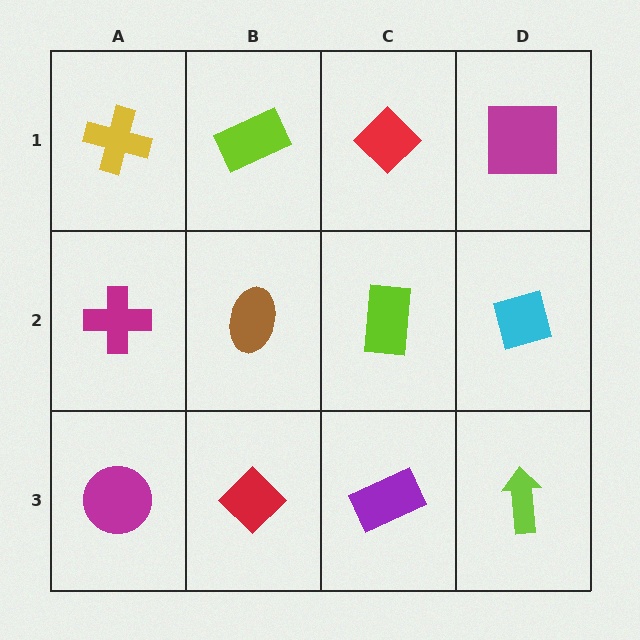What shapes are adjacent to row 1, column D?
A cyan diamond (row 2, column D), a red diamond (row 1, column C).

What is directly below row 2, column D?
A lime arrow.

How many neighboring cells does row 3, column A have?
2.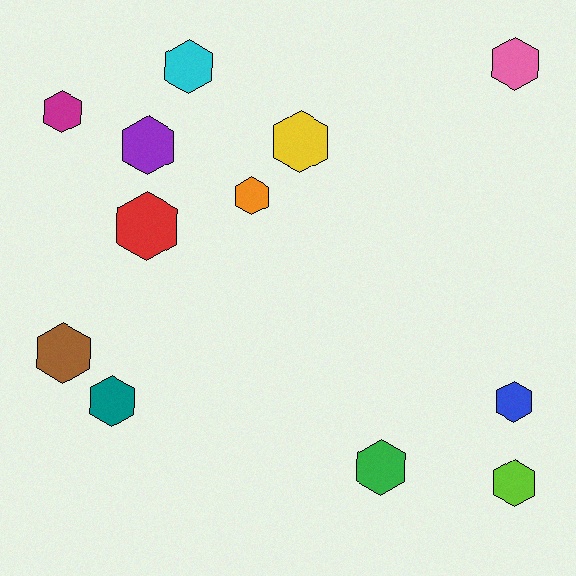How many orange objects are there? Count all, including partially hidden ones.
There is 1 orange object.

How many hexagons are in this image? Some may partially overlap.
There are 12 hexagons.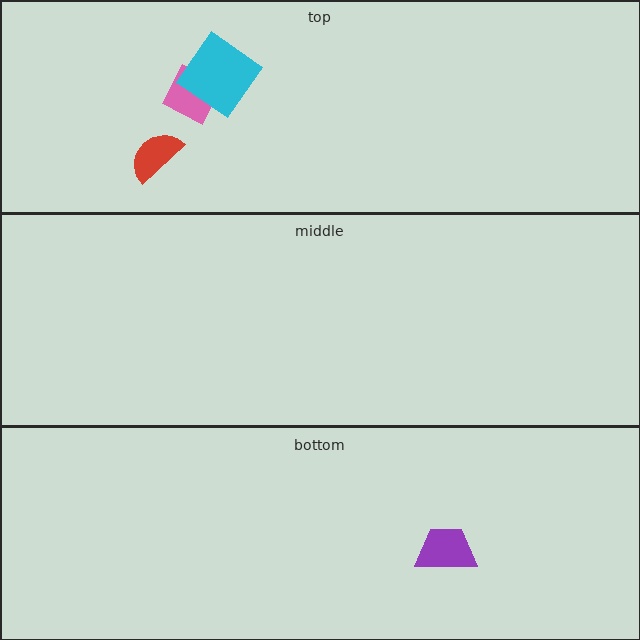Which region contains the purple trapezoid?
The bottom region.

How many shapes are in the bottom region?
1.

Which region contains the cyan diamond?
The top region.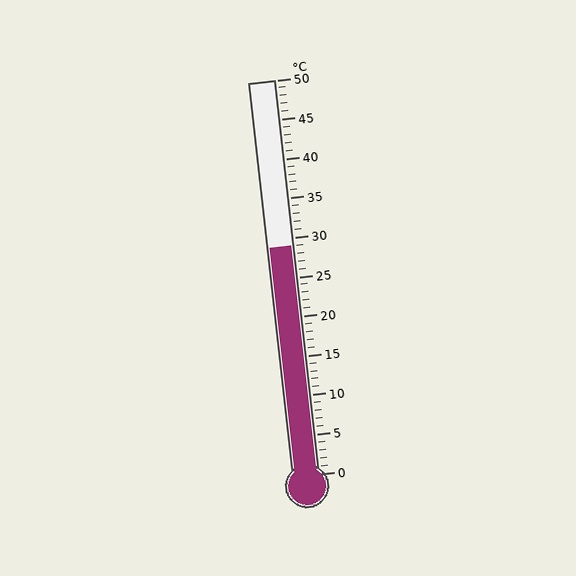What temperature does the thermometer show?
The thermometer shows approximately 29°C.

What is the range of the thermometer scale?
The thermometer scale ranges from 0°C to 50°C.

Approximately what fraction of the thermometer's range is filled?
The thermometer is filled to approximately 60% of its range.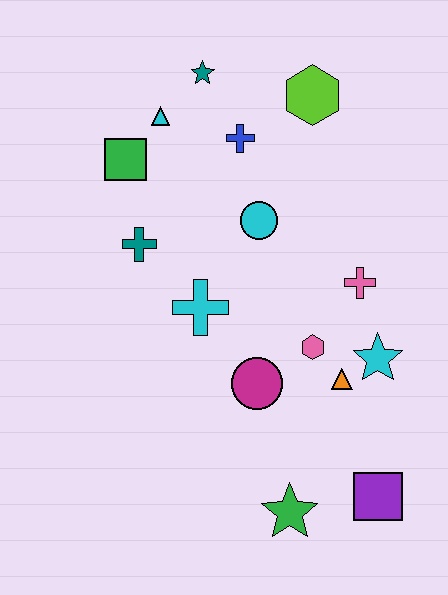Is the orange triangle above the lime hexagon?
No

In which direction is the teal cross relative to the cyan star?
The teal cross is to the left of the cyan star.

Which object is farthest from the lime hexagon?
The green star is farthest from the lime hexagon.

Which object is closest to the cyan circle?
The blue cross is closest to the cyan circle.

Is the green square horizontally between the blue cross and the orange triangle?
No